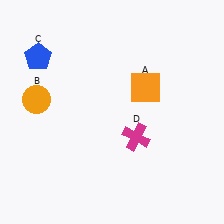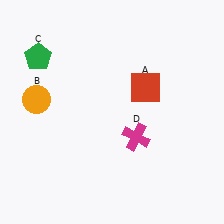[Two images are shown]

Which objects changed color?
A changed from orange to red. C changed from blue to green.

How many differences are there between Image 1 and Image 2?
There are 2 differences between the two images.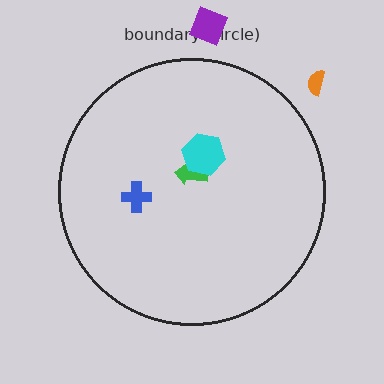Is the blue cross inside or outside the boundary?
Inside.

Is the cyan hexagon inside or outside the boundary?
Inside.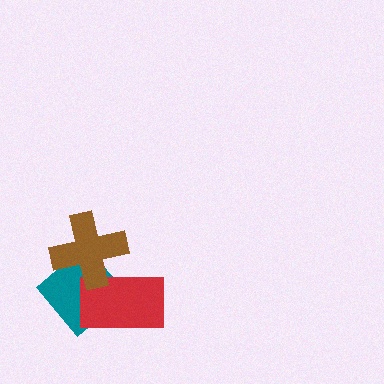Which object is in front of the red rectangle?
The brown cross is in front of the red rectangle.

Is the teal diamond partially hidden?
Yes, it is partially covered by another shape.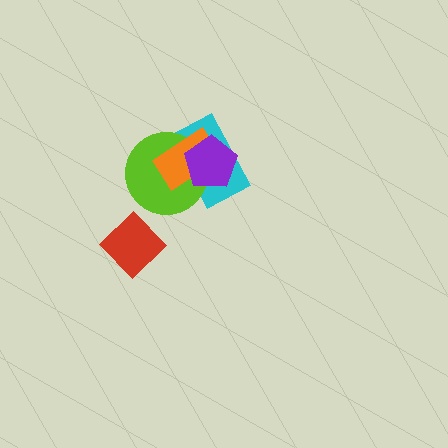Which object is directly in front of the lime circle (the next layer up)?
The orange rectangle is directly in front of the lime circle.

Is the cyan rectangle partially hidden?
Yes, it is partially covered by another shape.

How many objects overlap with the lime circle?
3 objects overlap with the lime circle.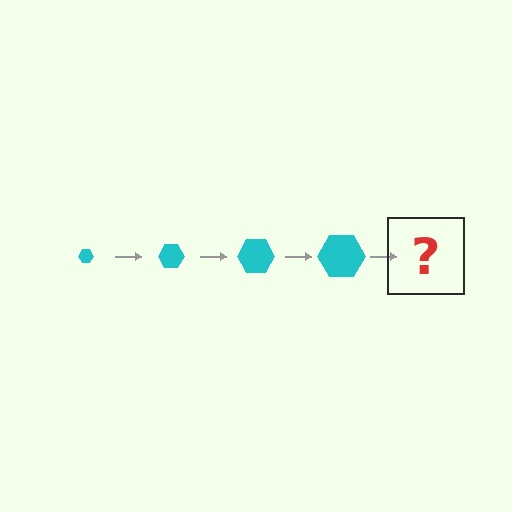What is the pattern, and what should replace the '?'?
The pattern is that the hexagon gets progressively larger each step. The '?' should be a cyan hexagon, larger than the previous one.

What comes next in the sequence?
The next element should be a cyan hexagon, larger than the previous one.